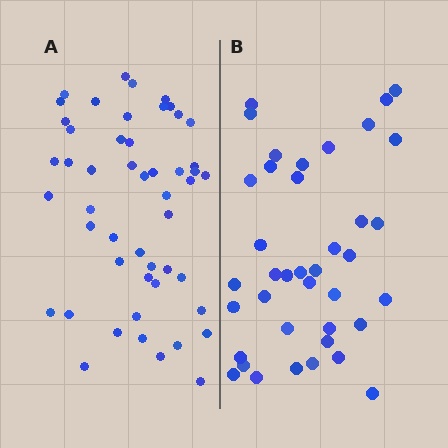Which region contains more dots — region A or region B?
Region A (the left region) has more dots.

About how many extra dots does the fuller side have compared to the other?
Region A has roughly 12 or so more dots than region B.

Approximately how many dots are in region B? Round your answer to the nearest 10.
About 40 dots. (The exact count is 39, which rounds to 40.)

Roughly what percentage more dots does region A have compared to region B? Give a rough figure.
About 30% more.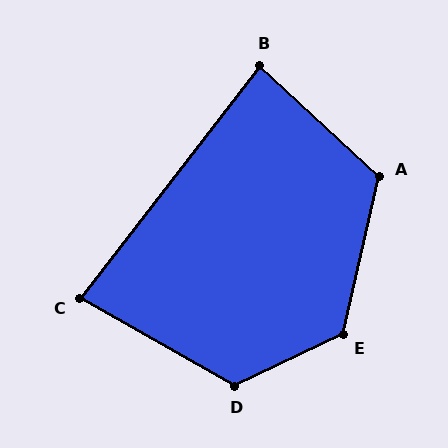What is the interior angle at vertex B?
Approximately 85 degrees (acute).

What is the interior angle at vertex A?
Approximately 120 degrees (obtuse).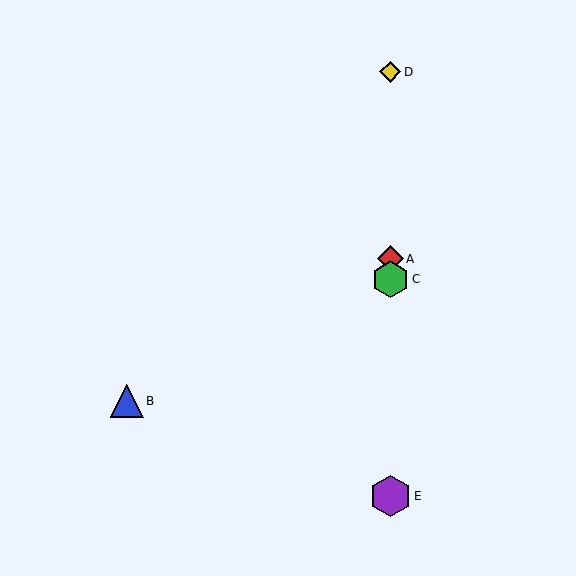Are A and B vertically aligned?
No, A is at x≈390 and B is at x≈127.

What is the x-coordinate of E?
Object E is at x≈390.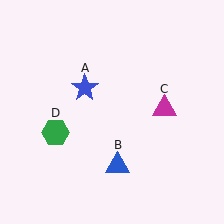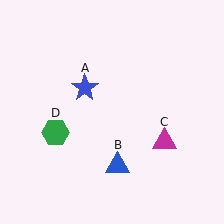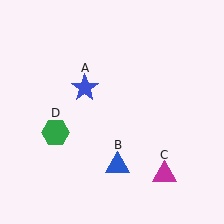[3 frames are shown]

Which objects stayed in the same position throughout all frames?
Blue star (object A) and blue triangle (object B) and green hexagon (object D) remained stationary.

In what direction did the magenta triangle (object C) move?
The magenta triangle (object C) moved down.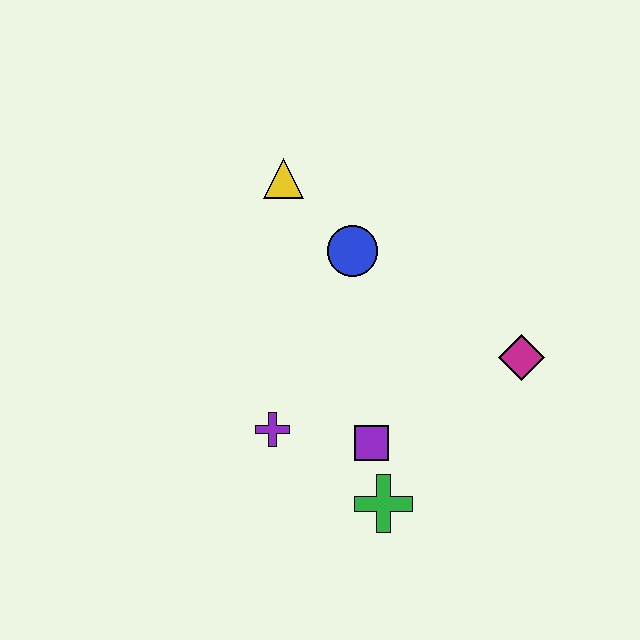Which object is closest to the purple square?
The green cross is closest to the purple square.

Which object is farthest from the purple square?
The yellow triangle is farthest from the purple square.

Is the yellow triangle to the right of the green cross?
No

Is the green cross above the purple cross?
No